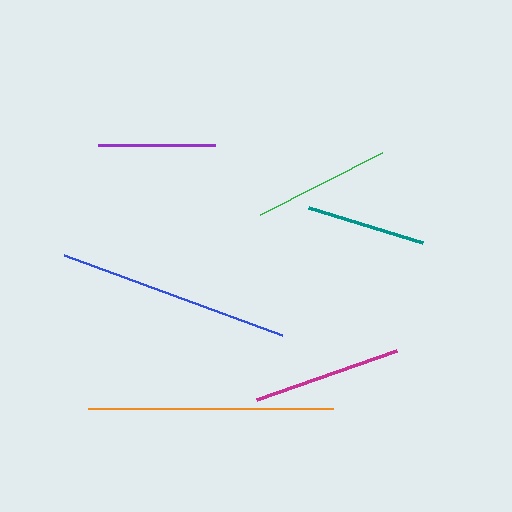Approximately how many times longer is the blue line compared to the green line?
The blue line is approximately 1.7 times the length of the green line.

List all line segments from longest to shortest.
From longest to shortest: orange, blue, magenta, green, teal, purple.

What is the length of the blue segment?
The blue segment is approximately 232 pixels long.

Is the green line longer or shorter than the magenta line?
The magenta line is longer than the green line.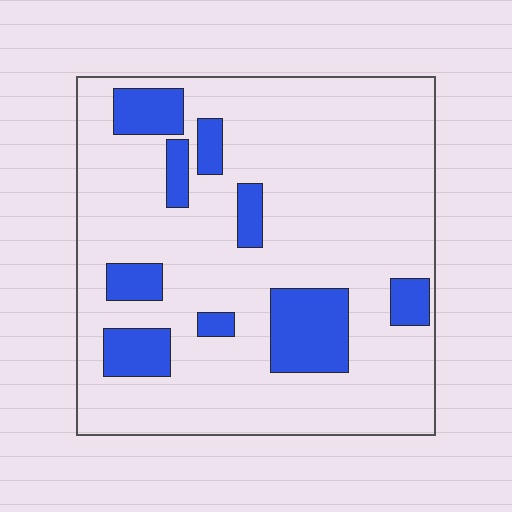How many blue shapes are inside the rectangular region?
9.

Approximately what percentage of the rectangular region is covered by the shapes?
Approximately 20%.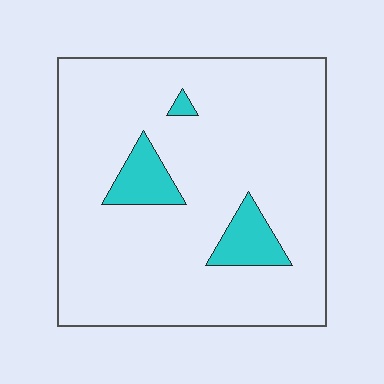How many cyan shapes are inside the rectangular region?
3.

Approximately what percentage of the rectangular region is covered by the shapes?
Approximately 10%.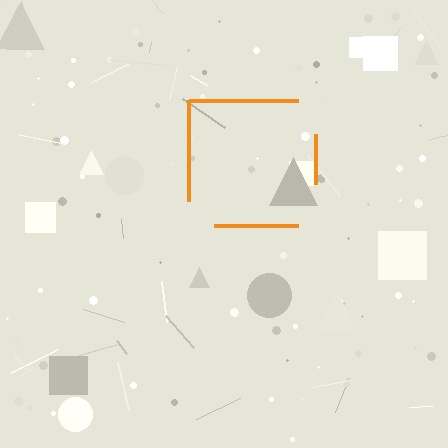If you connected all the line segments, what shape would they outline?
They would outline a square.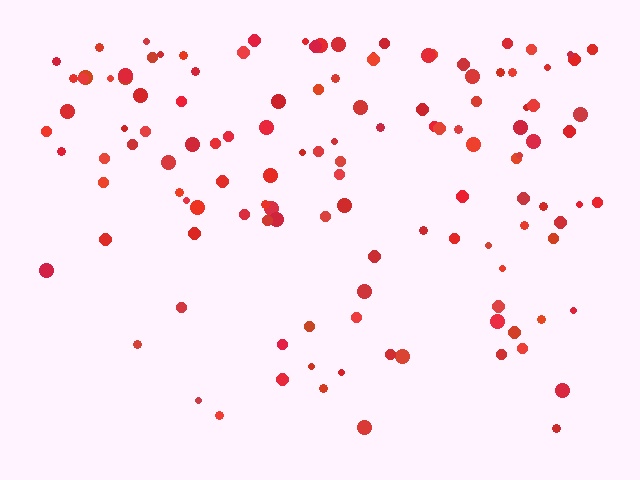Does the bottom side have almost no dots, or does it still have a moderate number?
Still a moderate number, just noticeably fewer than the top.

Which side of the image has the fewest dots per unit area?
The bottom.